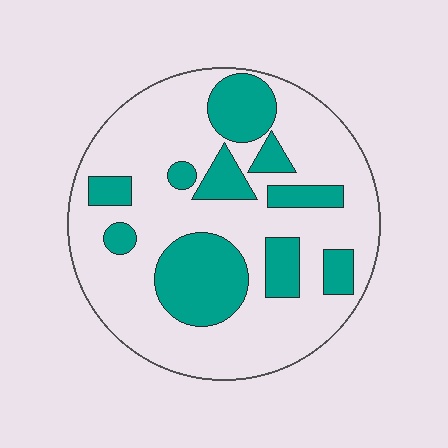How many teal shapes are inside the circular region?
10.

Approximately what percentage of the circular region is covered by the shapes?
Approximately 30%.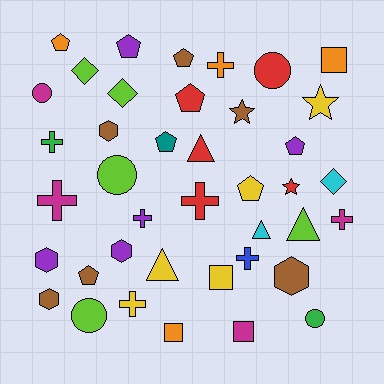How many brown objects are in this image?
There are 6 brown objects.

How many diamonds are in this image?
There are 3 diamonds.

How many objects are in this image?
There are 40 objects.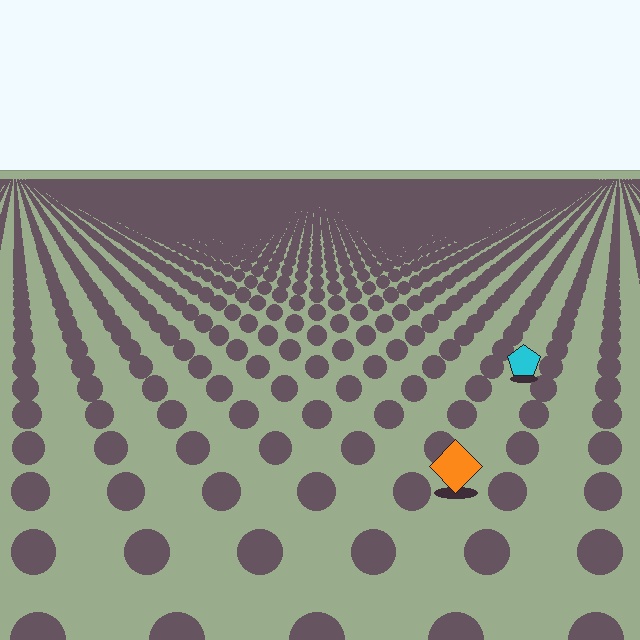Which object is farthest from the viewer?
The cyan pentagon is farthest from the viewer. It appears smaller and the ground texture around it is denser.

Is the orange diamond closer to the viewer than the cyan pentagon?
Yes. The orange diamond is closer — you can tell from the texture gradient: the ground texture is coarser near it.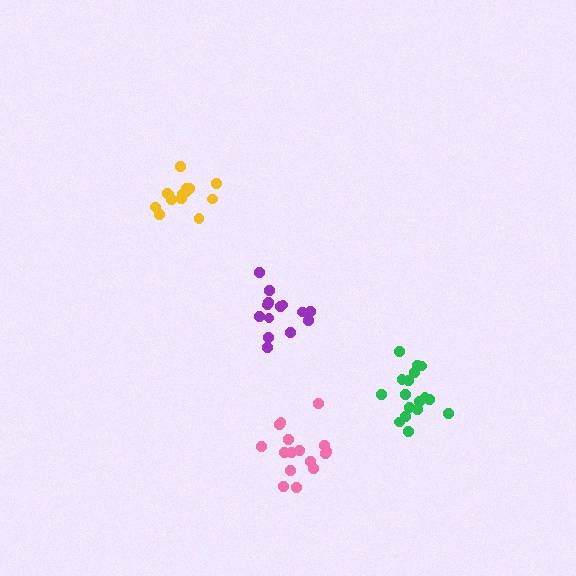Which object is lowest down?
The pink cluster is bottommost.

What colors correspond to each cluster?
The clusters are colored: yellow, green, pink, purple.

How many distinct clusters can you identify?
There are 4 distinct clusters.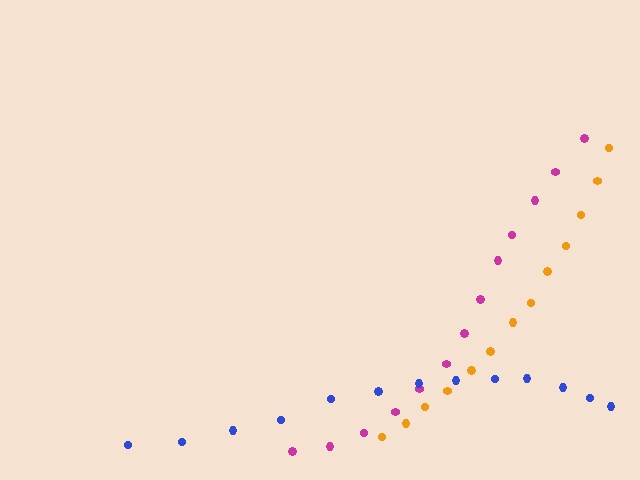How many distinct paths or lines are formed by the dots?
There are 3 distinct paths.